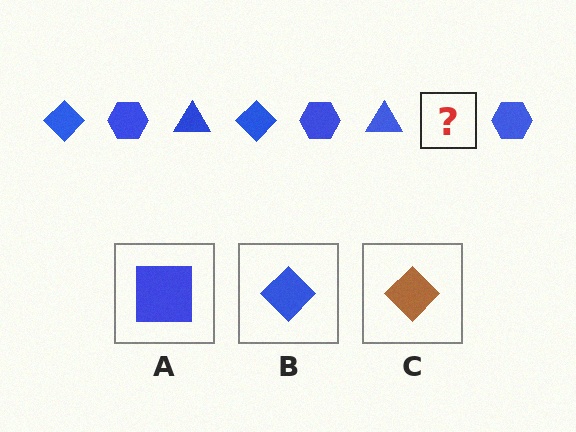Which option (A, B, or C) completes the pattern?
B.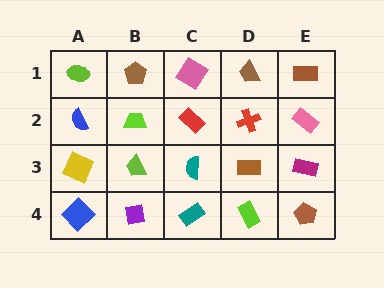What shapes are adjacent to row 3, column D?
A red cross (row 2, column D), a lime rectangle (row 4, column D), a teal semicircle (row 3, column C), a magenta rectangle (row 3, column E).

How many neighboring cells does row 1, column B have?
3.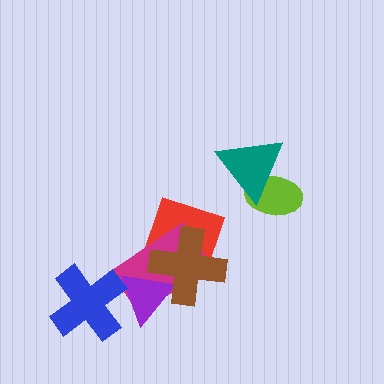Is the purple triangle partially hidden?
Yes, it is partially covered by another shape.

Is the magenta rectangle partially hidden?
Yes, it is partially covered by another shape.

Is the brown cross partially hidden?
No, no other shape covers it.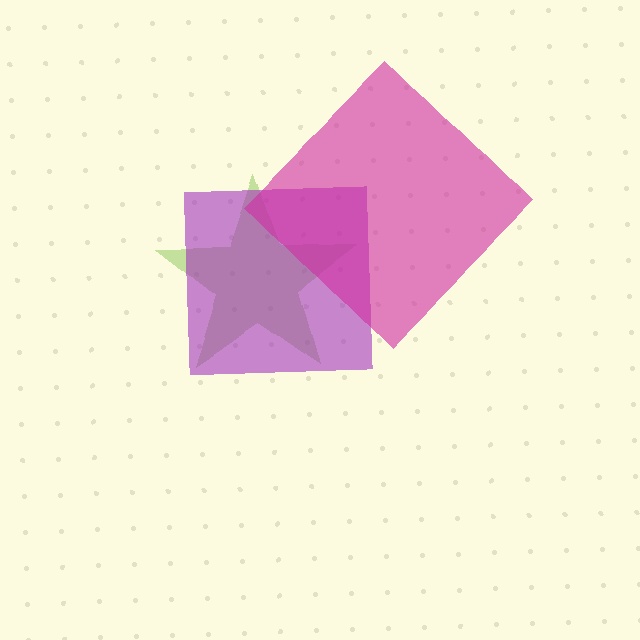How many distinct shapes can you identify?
There are 3 distinct shapes: a lime star, a purple square, a magenta diamond.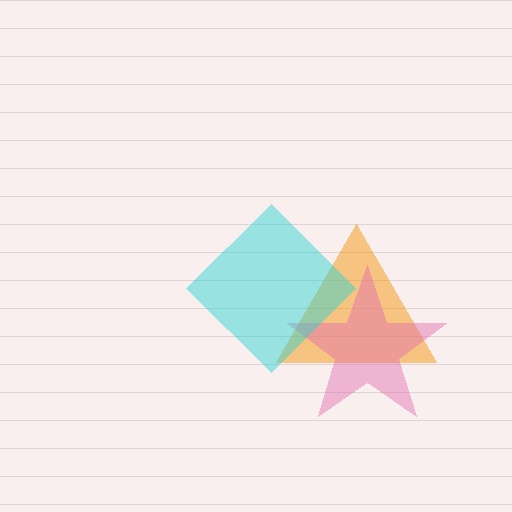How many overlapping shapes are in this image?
There are 3 overlapping shapes in the image.